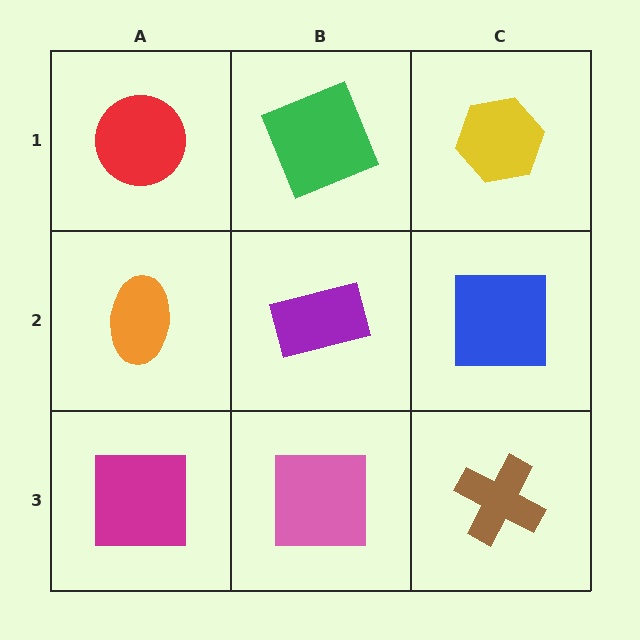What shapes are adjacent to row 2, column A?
A red circle (row 1, column A), a magenta square (row 3, column A), a purple rectangle (row 2, column B).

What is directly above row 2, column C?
A yellow hexagon.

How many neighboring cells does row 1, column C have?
2.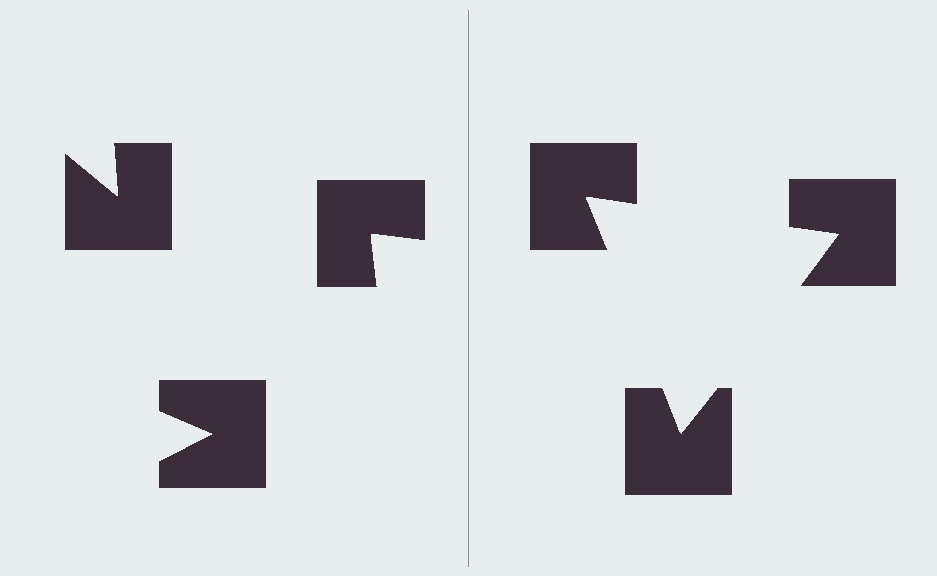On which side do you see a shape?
An illusory triangle appears on the right side. On the left side the wedge cuts are rotated, so no coherent shape forms.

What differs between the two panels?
The notched squares are positioned identically on both sides; only the wedge orientations differ. On the right they align to a triangle; on the left they are misaligned.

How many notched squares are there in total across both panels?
6 — 3 on each side.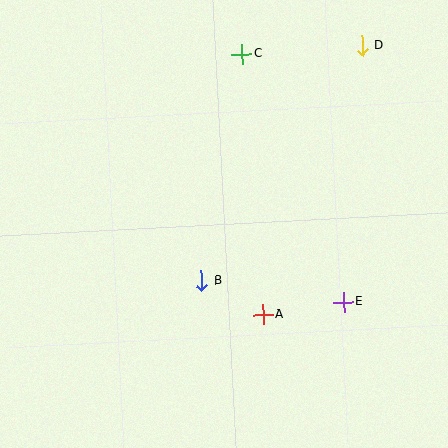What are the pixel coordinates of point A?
Point A is at (263, 315).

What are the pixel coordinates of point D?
Point D is at (362, 45).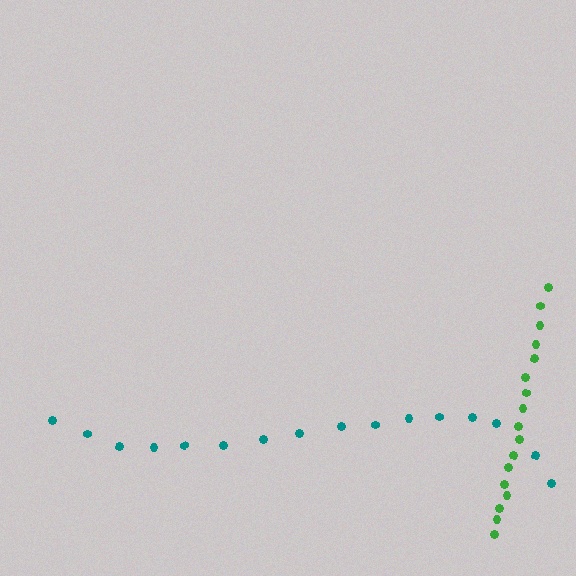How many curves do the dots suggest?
There are 2 distinct paths.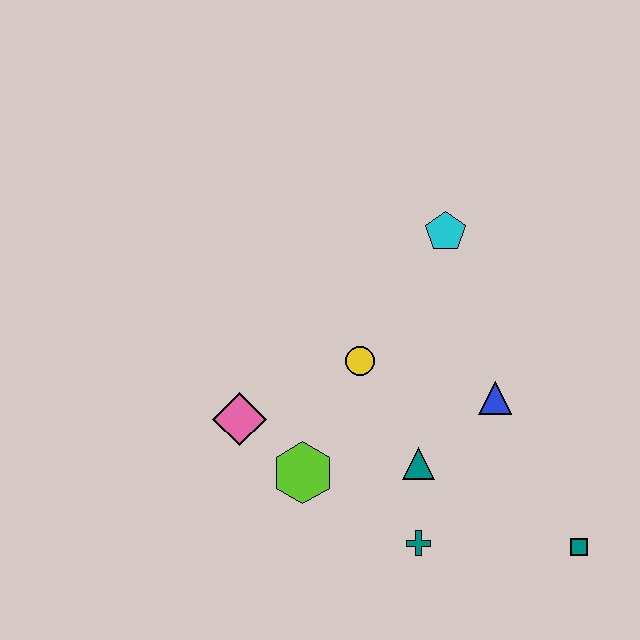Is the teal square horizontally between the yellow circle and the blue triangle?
No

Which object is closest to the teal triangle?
The teal cross is closest to the teal triangle.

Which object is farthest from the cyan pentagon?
The teal square is farthest from the cyan pentagon.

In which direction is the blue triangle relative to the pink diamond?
The blue triangle is to the right of the pink diamond.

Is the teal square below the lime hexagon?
Yes